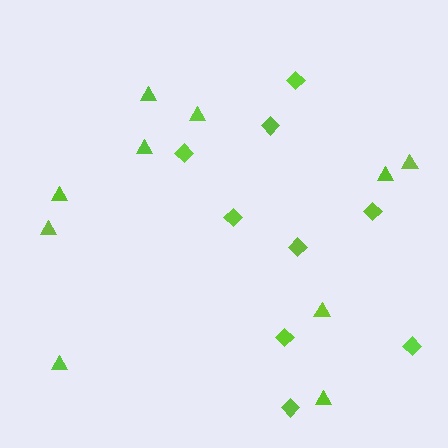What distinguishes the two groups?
There are 2 groups: one group of diamonds (9) and one group of triangles (10).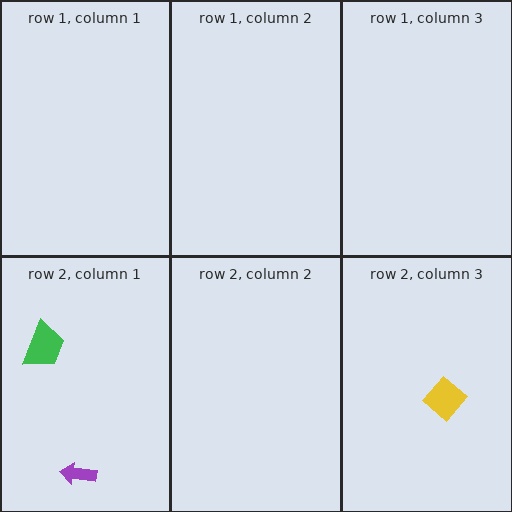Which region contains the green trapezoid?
The row 2, column 1 region.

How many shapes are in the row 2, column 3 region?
1.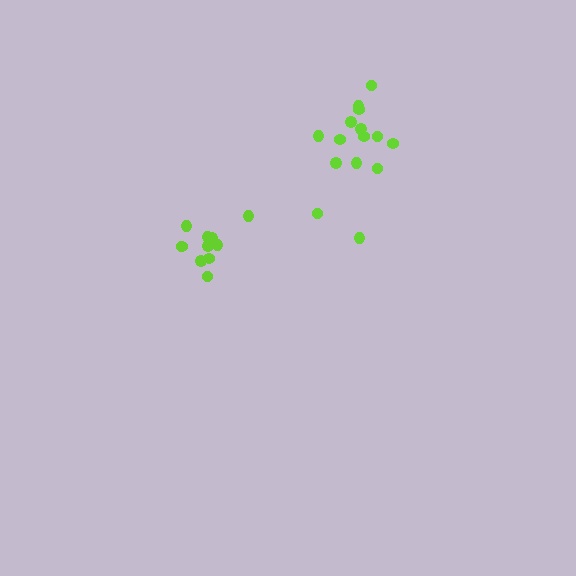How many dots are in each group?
Group 1: 15 dots, Group 2: 12 dots (27 total).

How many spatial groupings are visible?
There are 2 spatial groupings.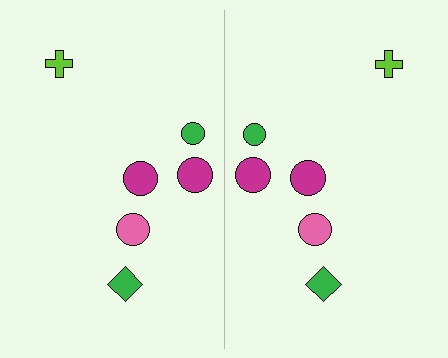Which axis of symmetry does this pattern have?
The pattern has a vertical axis of symmetry running through the center of the image.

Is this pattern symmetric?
Yes, this pattern has bilateral (reflection) symmetry.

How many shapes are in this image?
There are 12 shapes in this image.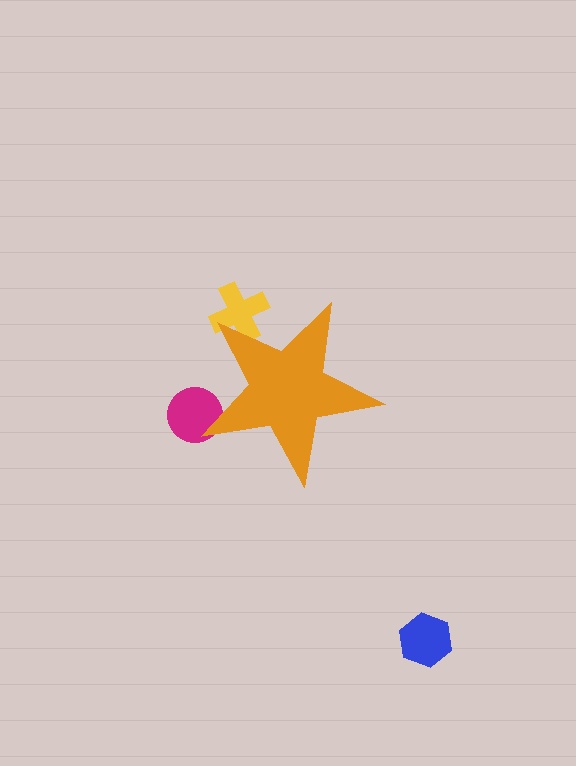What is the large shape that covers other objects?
An orange star.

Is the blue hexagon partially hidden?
No, the blue hexagon is fully visible.